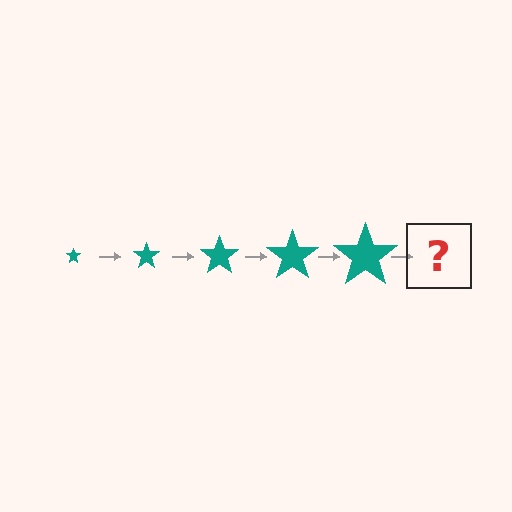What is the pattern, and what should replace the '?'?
The pattern is that the star gets progressively larger each step. The '?' should be a teal star, larger than the previous one.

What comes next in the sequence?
The next element should be a teal star, larger than the previous one.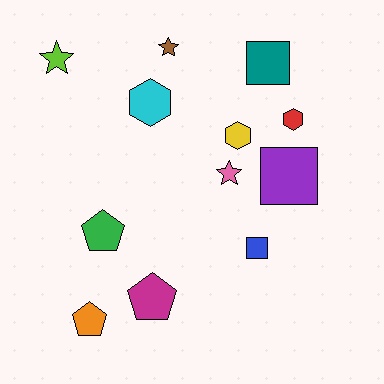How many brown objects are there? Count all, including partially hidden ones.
There is 1 brown object.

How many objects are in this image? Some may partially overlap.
There are 12 objects.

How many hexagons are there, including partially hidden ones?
There are 3 hexagons.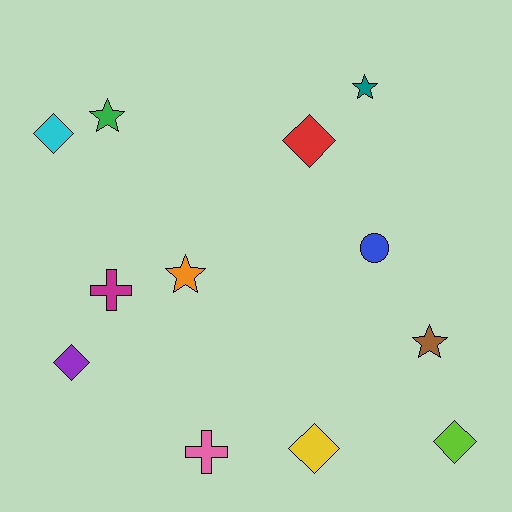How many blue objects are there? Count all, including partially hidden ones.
There is 1 blue object.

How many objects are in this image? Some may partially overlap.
There are 12 objects.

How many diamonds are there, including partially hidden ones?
There are 5 diamonds.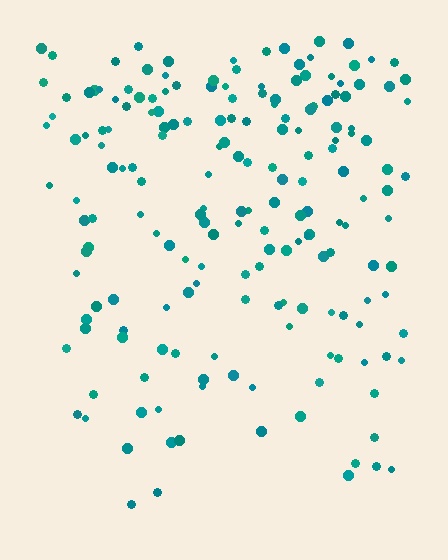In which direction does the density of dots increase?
From bottom to top, with the top side densest.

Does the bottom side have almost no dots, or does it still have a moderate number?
Still a moderate number, just noticeably fewer than the top.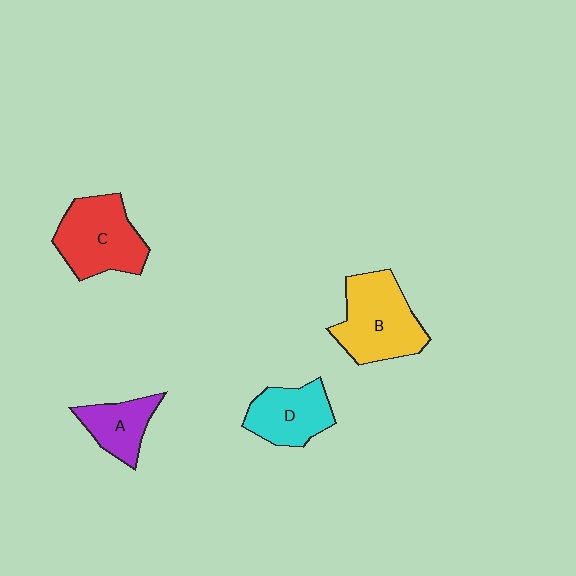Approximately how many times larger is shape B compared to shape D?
Approximately 1.4 times.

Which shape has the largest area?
Shape B (yellow).